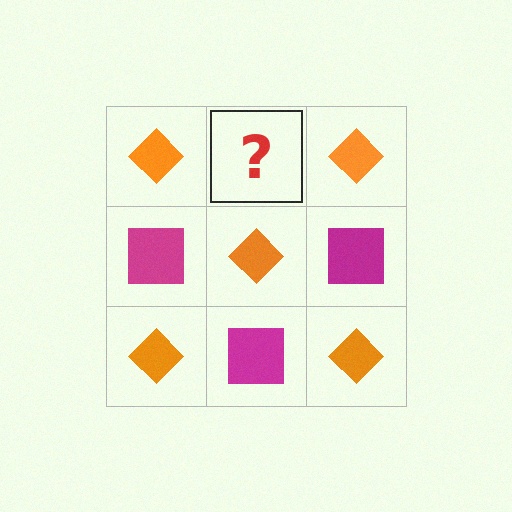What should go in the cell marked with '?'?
The missing cell should contain a magenta square.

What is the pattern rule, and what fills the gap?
The rule is that it alternates orange diamond and magenta square in a checkerboard pattern. The gap should be filled with a magenta square.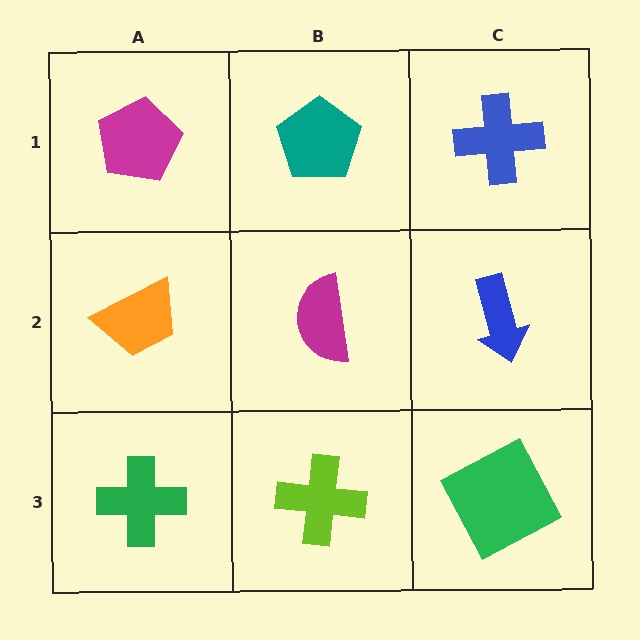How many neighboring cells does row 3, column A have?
2.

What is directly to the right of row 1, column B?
A blue cross.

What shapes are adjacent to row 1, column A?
An orange trapezoid (row 2, column A), a teal pentagon (row 1, column B).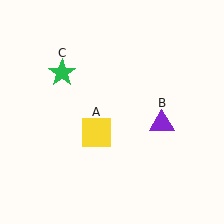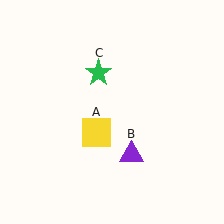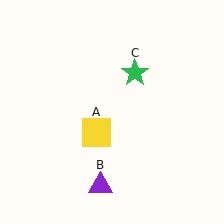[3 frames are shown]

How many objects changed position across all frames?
2 objects changed position: purple triangle (object B), green star (object C).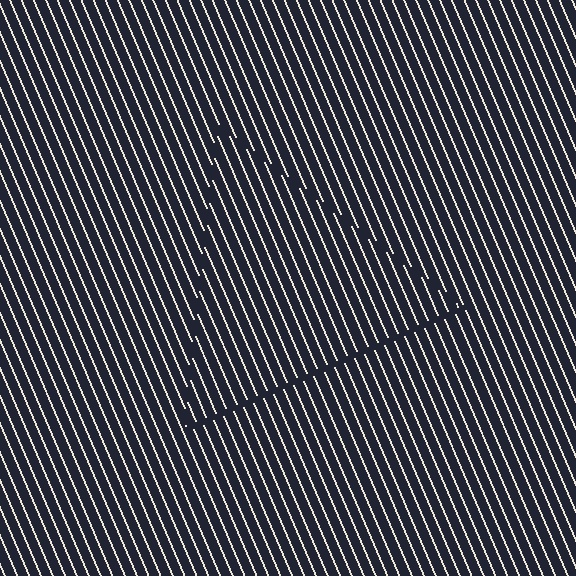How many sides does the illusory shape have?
3 sides — the line-ends trace a triangle.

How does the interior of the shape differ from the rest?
The interior of the shape contains the same grating, shifted by half a period — the contour is defined by the phase discontinuity where line-ends from the inner and outer gratings abut.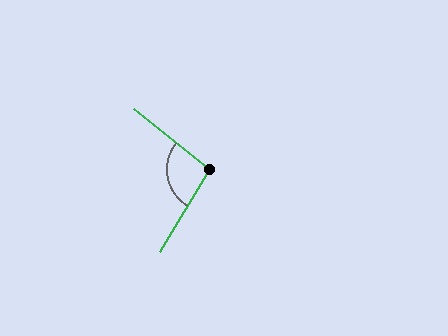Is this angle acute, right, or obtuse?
It is obtuse.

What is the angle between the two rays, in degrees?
Approximately 98 degrees.